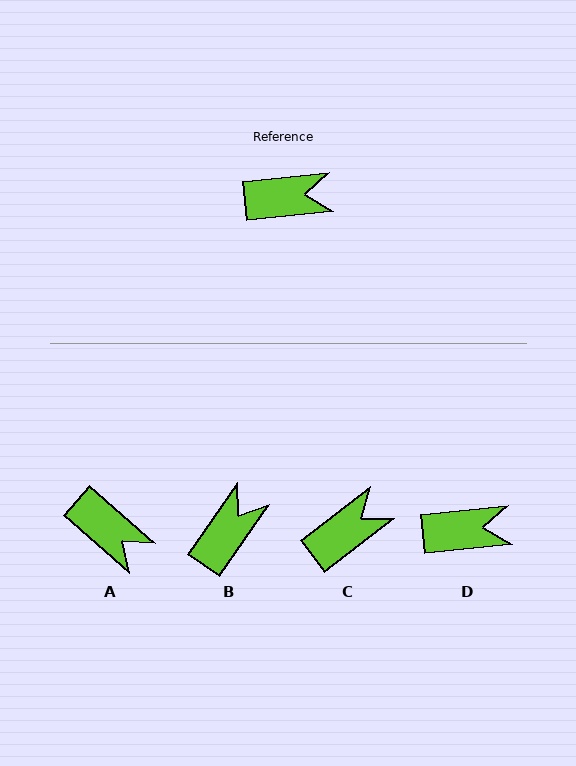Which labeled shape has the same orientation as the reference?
D.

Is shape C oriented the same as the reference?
No, it is off by about 32 degrees.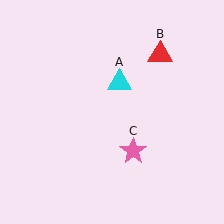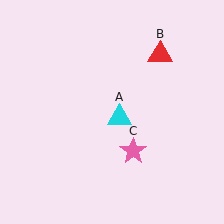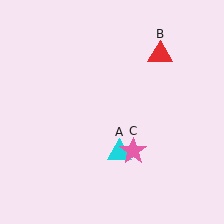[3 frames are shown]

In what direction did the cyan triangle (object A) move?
The cyan triangle (object A) moved down.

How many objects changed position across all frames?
1 object changed position: cyan triangle (object A).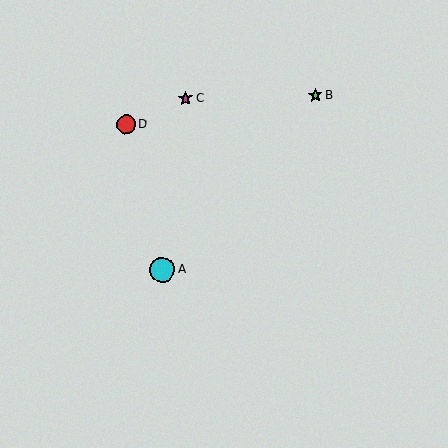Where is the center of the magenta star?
The center of the magenta star is at (185, 98).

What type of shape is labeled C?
Shape C is a magenta star.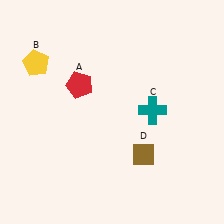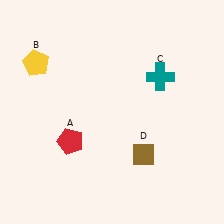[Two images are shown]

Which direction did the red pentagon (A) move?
The red pentagon (A) moved down.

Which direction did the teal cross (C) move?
The teal cross (C) moved up.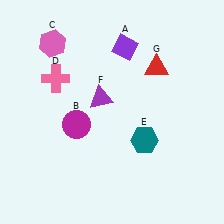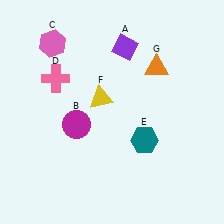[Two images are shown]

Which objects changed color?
F changed from purple to yellow. G changed from red to orange.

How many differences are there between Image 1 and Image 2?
There are 2 differences between the two images.